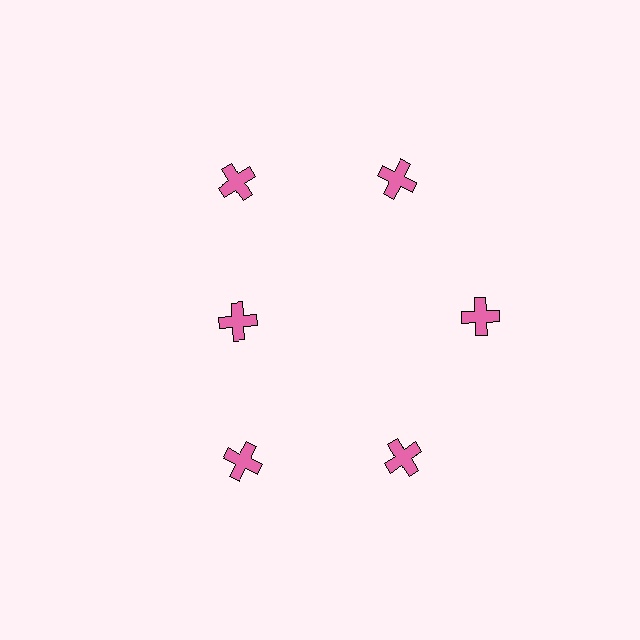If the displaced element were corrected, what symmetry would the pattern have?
It would have 6-fold rotational symmetry — the pattern would map onto itself every 60 degrees.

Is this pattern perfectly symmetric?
No. The 6 pink crosses are arranged in a ring, but one element near the 9 o'clock position is pulled inward toward the center, breaking the 6-fold rotational symmetry.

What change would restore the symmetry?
The symmetry would be restored by moving it outward, back onto the ring so that all 6 crosses sit at equal angles and equal distance from the center.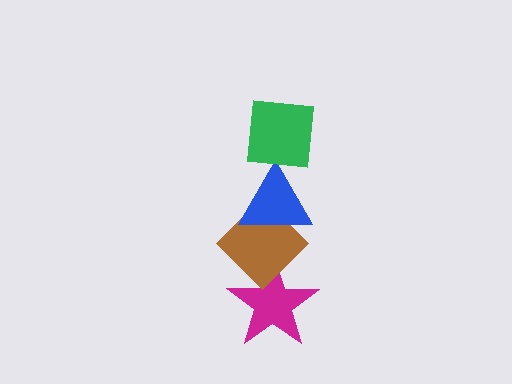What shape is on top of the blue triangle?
The green square is on top of the blue triangle.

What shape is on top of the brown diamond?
The blue triangle is on top of the brown diamond.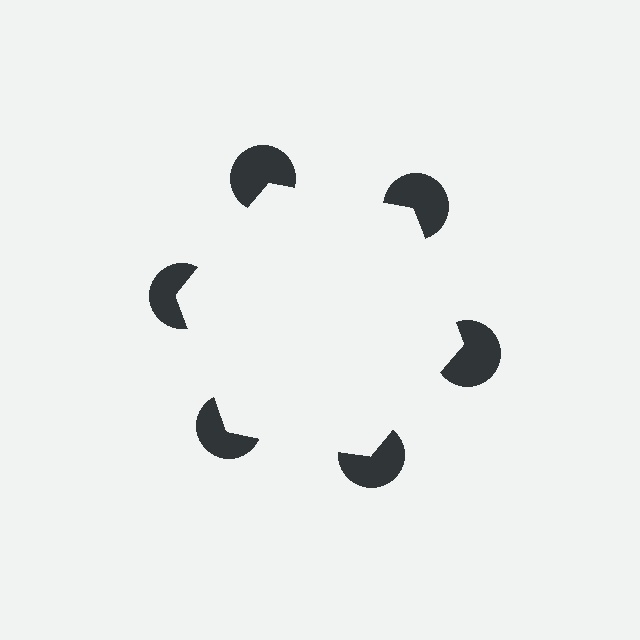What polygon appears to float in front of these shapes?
An illusory hexagon — its edges are inferred from the aligned wedge cuts in the pac-man discs, not physically drawn.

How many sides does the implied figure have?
6 sides.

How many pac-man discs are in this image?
There are 6 — one at each vertex of the illusory hexagon.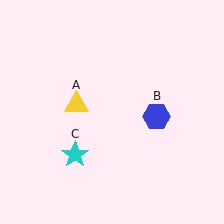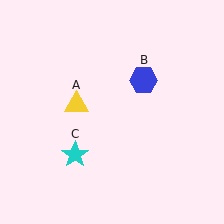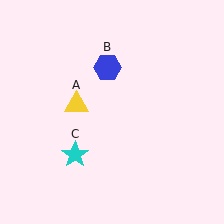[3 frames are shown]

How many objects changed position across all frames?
1 object changed position: blue hexagon (object B).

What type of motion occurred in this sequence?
The blue hexagon (object B) rotated counterclockwise around the center of the scene.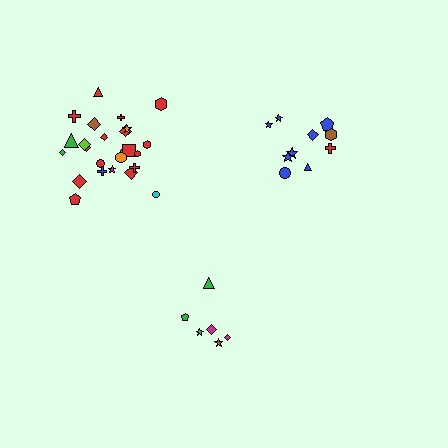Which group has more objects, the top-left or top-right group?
The top-left group.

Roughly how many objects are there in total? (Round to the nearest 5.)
Roughly 40 objects in total.